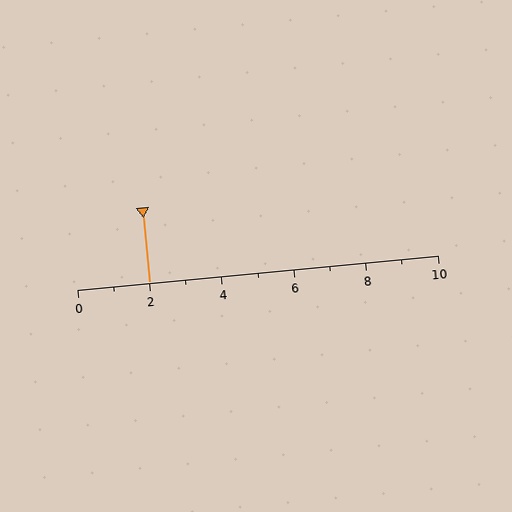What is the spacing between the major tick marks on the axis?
The major ticks are spaced 2 apart.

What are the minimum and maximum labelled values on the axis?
The axis runs from 0 to 10.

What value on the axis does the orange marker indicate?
The marker indicates approximately 2.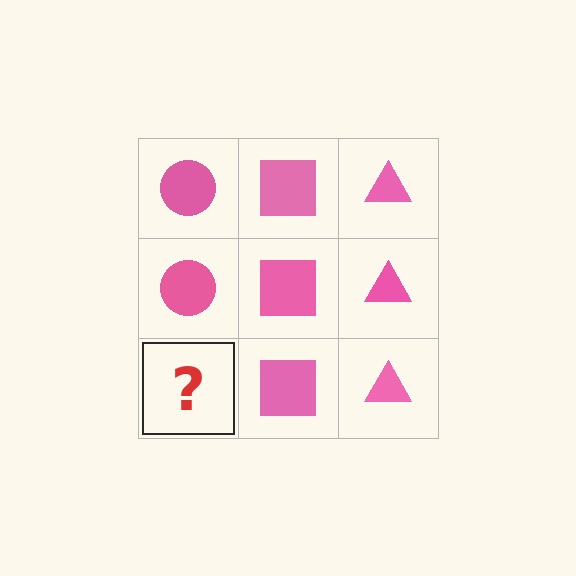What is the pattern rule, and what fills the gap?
The rule is that each column has a consistent shape. The gap should be filled with a pink circle.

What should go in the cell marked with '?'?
The missing cell should contain a pink circle.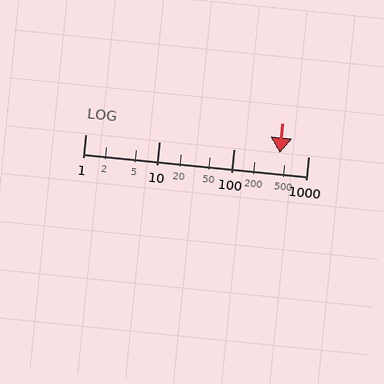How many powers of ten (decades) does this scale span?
The scale spans 3 decades, from 1 to 1000.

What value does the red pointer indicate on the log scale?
The pointer indicates approximately 410.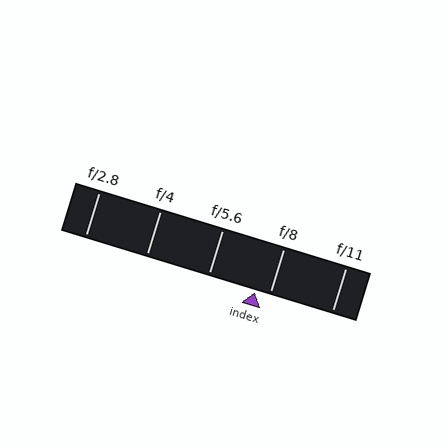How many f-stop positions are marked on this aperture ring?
There are 5 f-stop positions marked.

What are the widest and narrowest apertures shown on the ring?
The widest aperture shown is f/2.8 and the narrowest is f/11.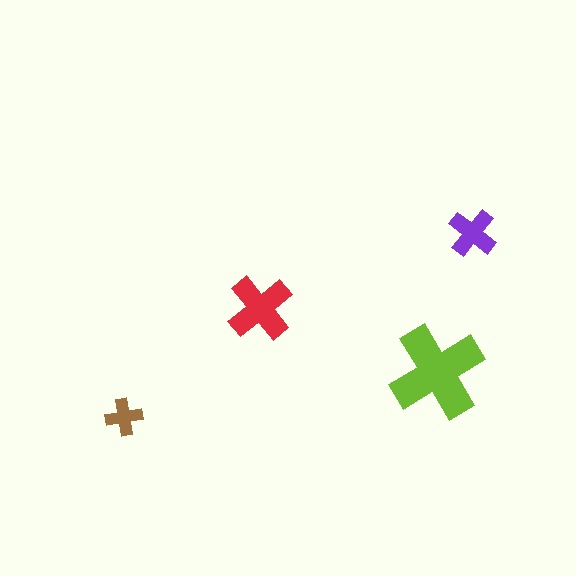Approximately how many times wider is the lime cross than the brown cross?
About 2.5 times wider.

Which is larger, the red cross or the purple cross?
The red one.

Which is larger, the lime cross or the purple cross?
The lime one.